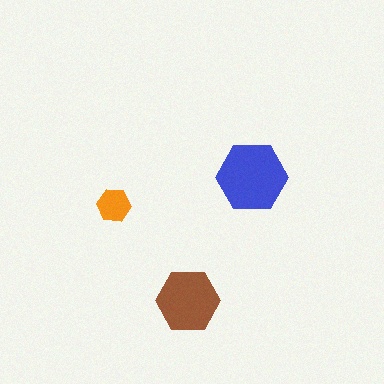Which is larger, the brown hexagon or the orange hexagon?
The brown one.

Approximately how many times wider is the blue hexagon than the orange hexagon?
About 2 times wider.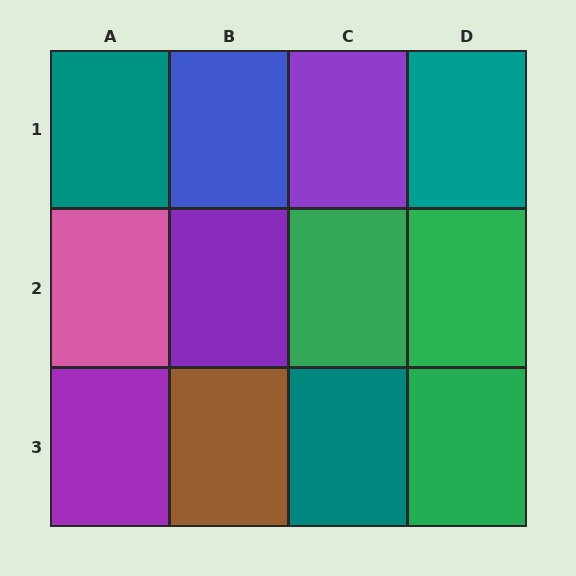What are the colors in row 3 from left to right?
Purple, brown, teal, green.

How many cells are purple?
3 cells are purple.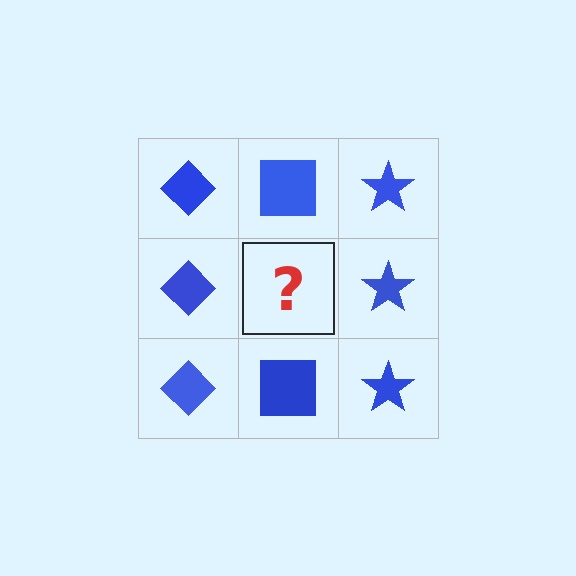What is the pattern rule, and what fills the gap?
The rule is that each column has a consistent shape. The gap should be filled with a blue square.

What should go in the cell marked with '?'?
The missing cell should contain a blue square.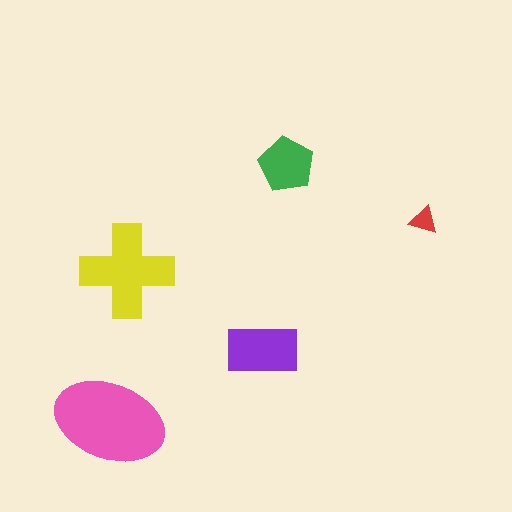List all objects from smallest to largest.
The red triangle, the green pentagon, the purple rectangle, the yellow cross, the pink ellipse.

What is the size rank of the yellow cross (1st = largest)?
2nd.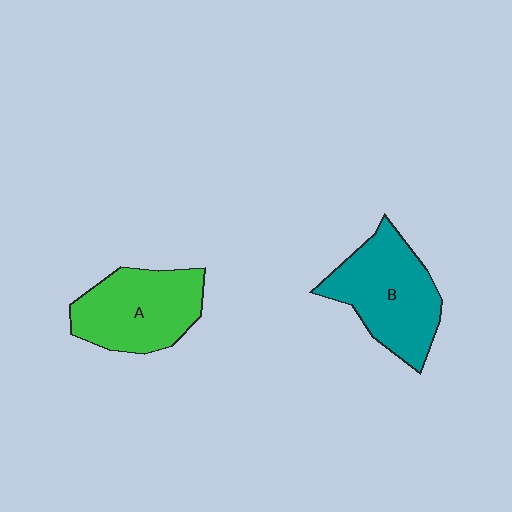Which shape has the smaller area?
Shape A (green).